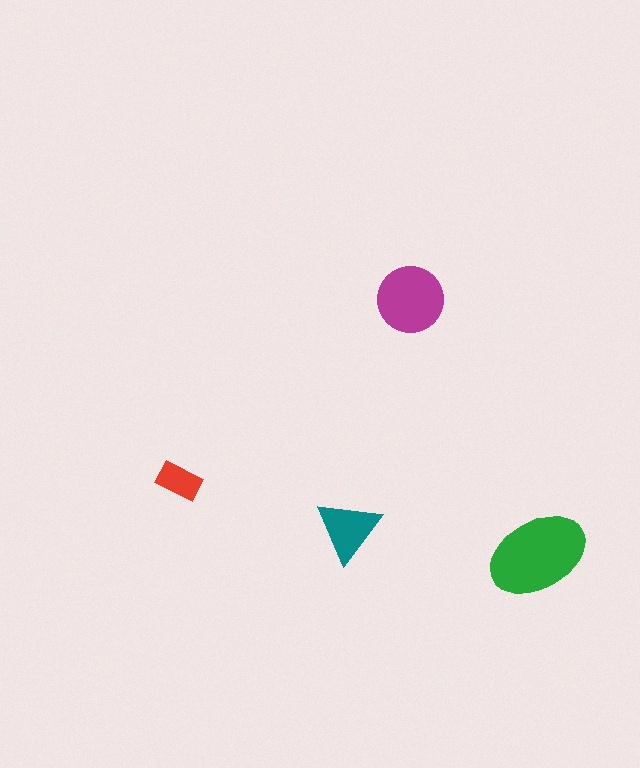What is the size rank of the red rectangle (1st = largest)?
4th.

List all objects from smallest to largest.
The red rectangle, the teal triangle, the magenta circle, the green ellipse.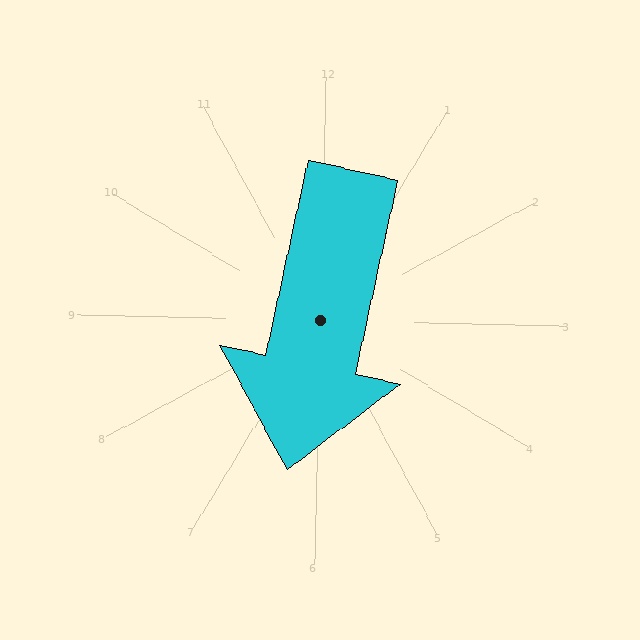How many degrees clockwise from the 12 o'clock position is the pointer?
Approximately 191 degrees.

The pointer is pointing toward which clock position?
Roughly 6 o'clock.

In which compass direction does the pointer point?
South.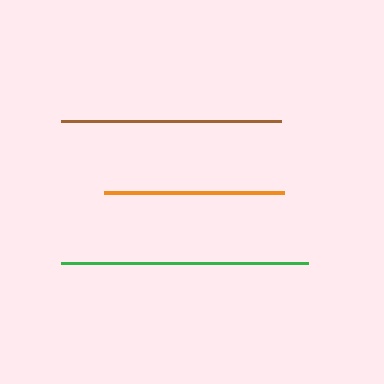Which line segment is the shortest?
The orange line is the shortest at approximately 180 pixels.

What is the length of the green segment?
The green segment is approximately 247 pixels long.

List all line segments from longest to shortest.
From longest to shortest: green, brown, orange.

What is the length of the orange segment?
The orange segment is approximately 180 pixels long.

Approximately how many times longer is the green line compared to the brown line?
The green line is approximately 1.1 times the length of the brown line.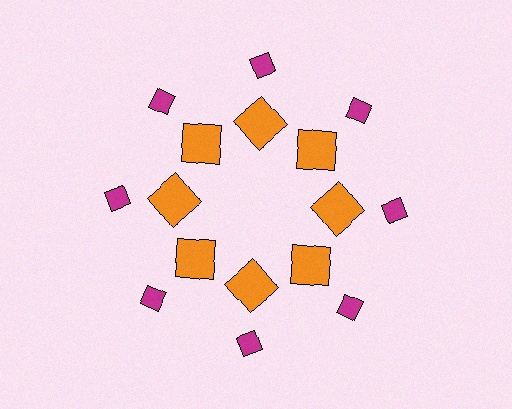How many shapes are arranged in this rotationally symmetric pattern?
There are 16 shapes, arranged in 8 groups of 2.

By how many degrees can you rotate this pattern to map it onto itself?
The pattern maps onto itself every 45 degrees of rotation.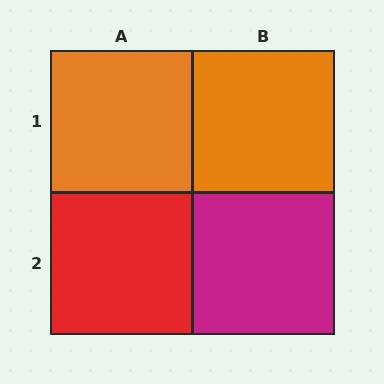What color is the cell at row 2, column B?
Magenta.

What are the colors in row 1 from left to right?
Orange, orange.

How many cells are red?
1 cell is red.